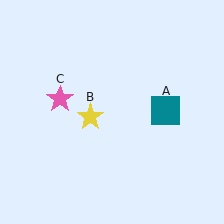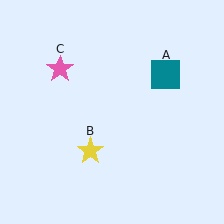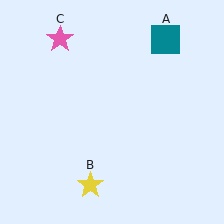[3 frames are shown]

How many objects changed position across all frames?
3 objects changed position: teal square (object A), yellow star (object B), pink star (object C).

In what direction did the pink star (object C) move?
The pink star (object C) moved up.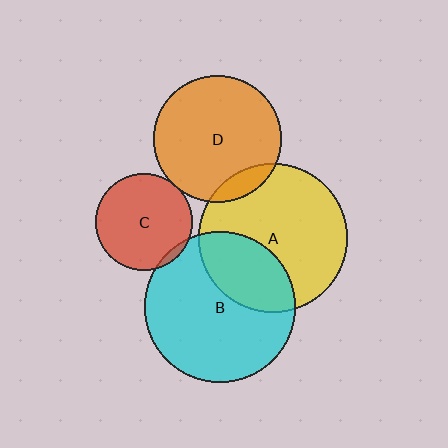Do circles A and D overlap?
Yes.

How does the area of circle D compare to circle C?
Approximately 1.7 times.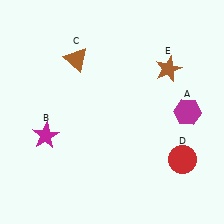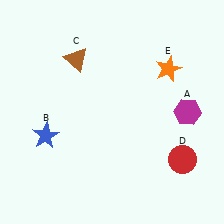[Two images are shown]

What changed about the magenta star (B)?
In Image 1, B is magenta. In Image 2, it changed to blue.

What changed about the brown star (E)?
In Image 1, E is brown. In Image 2, it changed to orange.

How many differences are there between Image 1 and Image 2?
There are 2 differences between the two images.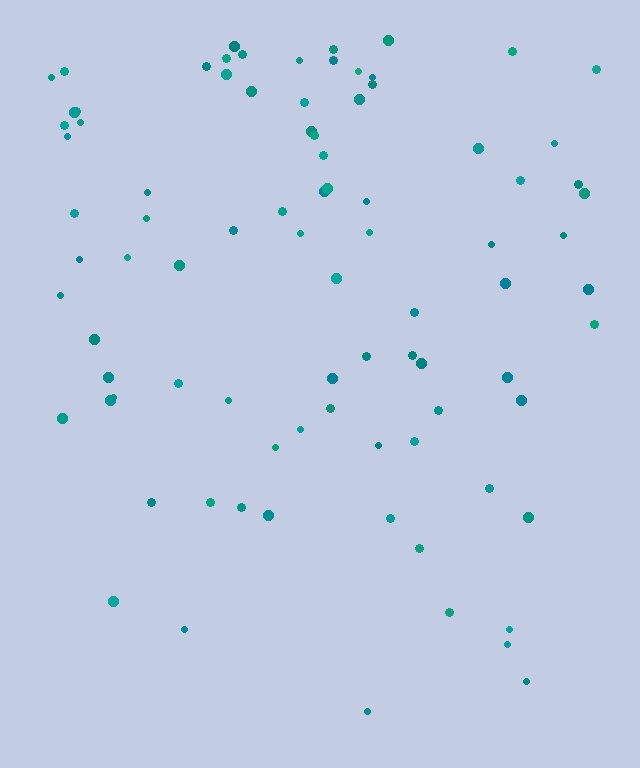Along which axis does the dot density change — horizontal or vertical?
Vertical.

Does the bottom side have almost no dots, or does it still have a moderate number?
Still a moderate number, just noticeably fewer than the top.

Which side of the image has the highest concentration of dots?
The top.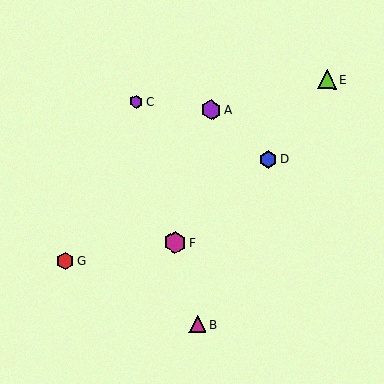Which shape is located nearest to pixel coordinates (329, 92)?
The lime triangle (labeled E) at (327, 79) is nearest to that location.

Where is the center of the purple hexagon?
The center of the purple hexagon is at (211, 110).